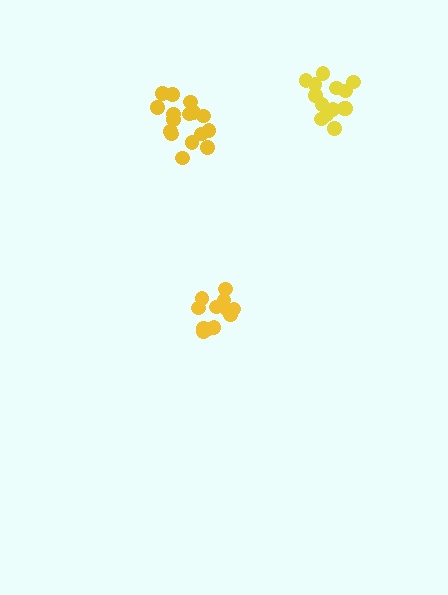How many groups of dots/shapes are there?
There are 3 groups.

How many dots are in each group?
Group 1: 14 dots, Group 2: 16 dots, Group 3: 13 dots (43 total).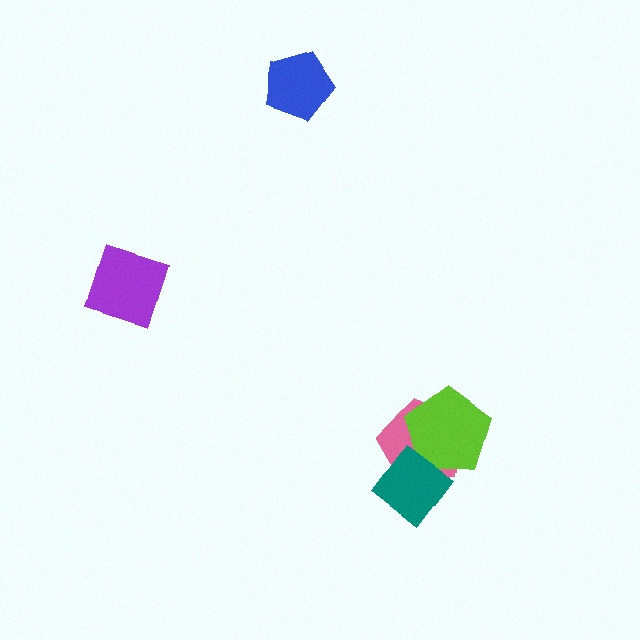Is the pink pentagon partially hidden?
Yes, it is partially covered by another shape.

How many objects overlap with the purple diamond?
0 objects overlap with the purple diamond.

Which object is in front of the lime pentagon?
The teal diamond is in front of the lime pentagon.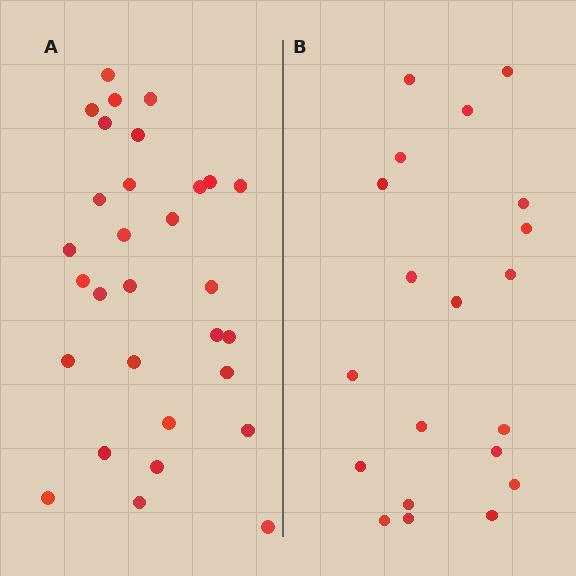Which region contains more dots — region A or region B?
Region A (the left region) has more dots.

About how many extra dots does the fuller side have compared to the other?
Region A has roughly 10 or so more dots than region B.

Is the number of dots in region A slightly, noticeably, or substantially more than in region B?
Region A has substantially more. The ratio is roughly 1.5 to 1.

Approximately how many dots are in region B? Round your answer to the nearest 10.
About 20 dots.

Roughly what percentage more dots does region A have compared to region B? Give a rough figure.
About 50% more.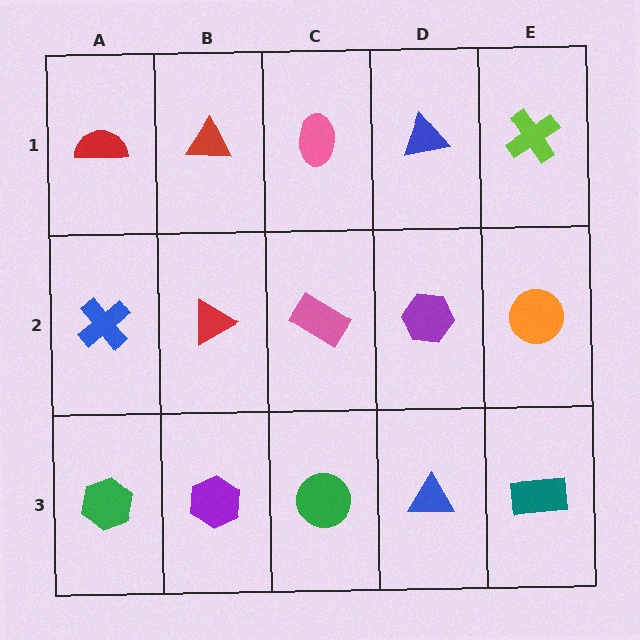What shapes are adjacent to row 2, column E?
A lime cross (row 1, column E), a teal rectangle (row 3, column E), a purple hexagon (row 2, column D).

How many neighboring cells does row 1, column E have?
2.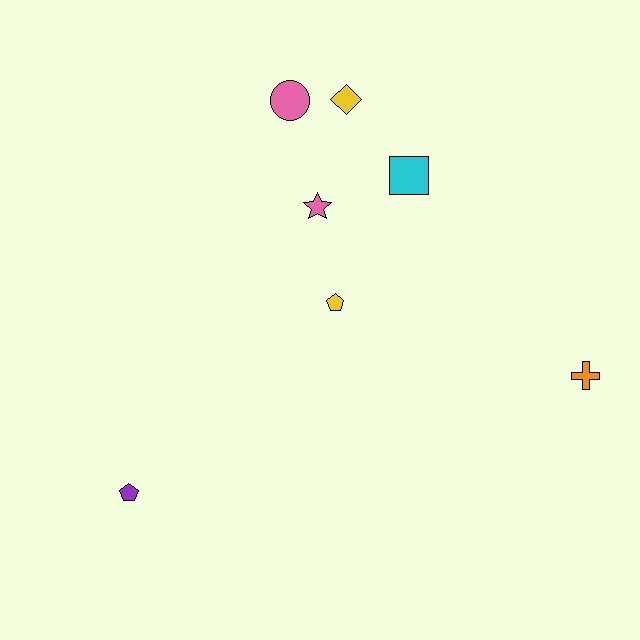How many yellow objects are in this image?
There are 2 yellow objects.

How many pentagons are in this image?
There are 2 pentagons.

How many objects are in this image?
There are 7 objects.